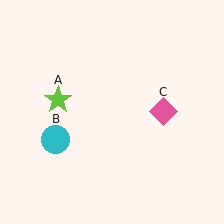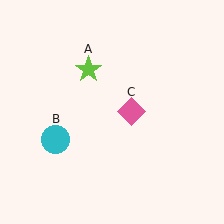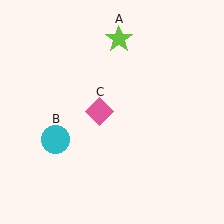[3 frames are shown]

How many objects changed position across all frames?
2 objects changed position: lime star (object A), pink diamond (object C).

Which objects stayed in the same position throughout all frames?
Cyan circle (object B) remained stationary.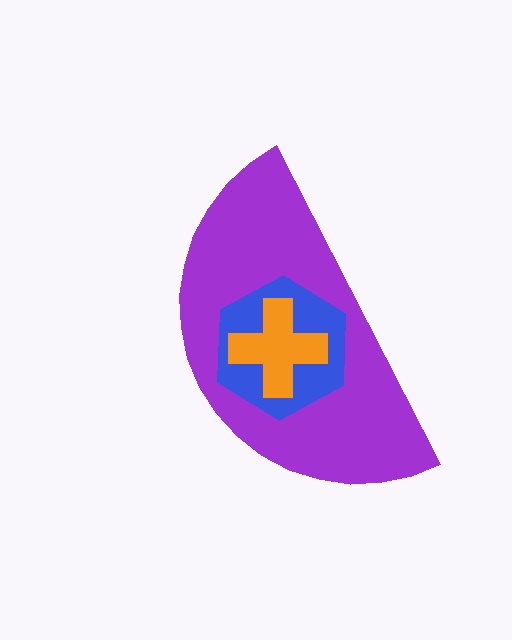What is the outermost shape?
The purple semicircle.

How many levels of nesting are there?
3.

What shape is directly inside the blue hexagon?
The orange cross.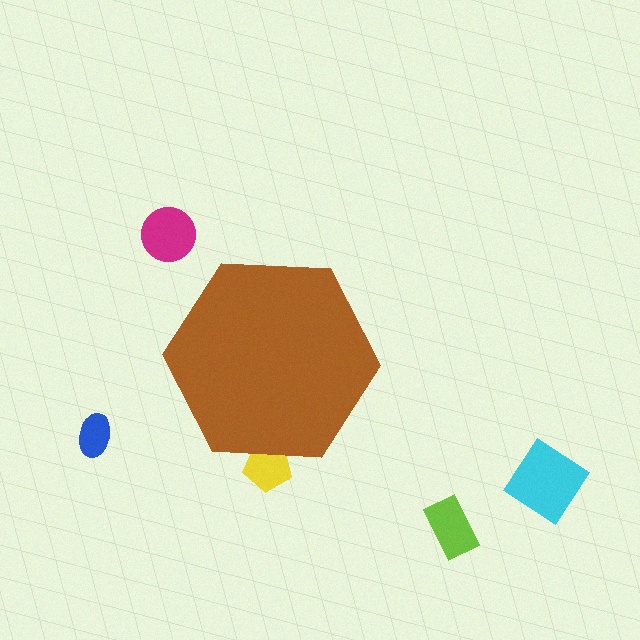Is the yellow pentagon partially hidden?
Yes, the yellow pentagon is partially hidden behind the brown hexagon.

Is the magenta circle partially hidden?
No, the magenta circle is fully visible.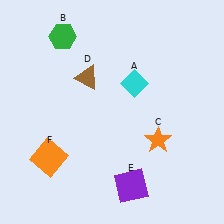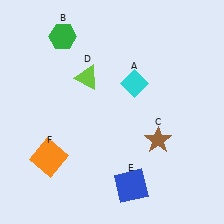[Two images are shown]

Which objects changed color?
C changed from orange to brown. D changed from brown to lime. E changed from purple to blue.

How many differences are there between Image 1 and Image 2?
There are 3 differences between the two images.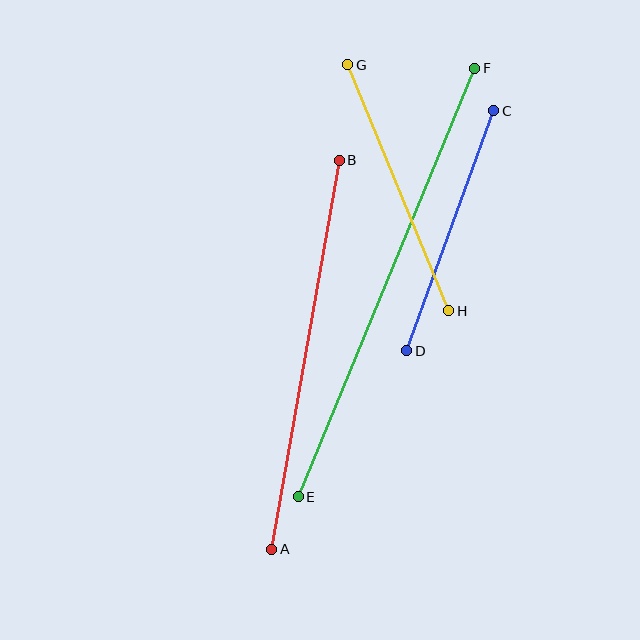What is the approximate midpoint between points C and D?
The midpoint is at approximately (450, 231) pixels.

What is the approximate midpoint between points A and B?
The midpoint is at approximately (305, 355) pixels.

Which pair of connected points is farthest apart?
Points E and F are farthest apart.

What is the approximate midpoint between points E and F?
The midpoint is at approximately (387, 283) pixels.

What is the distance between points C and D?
The distance is approximately 256 pixels.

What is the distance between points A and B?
The distance is approximately 395 pixels.